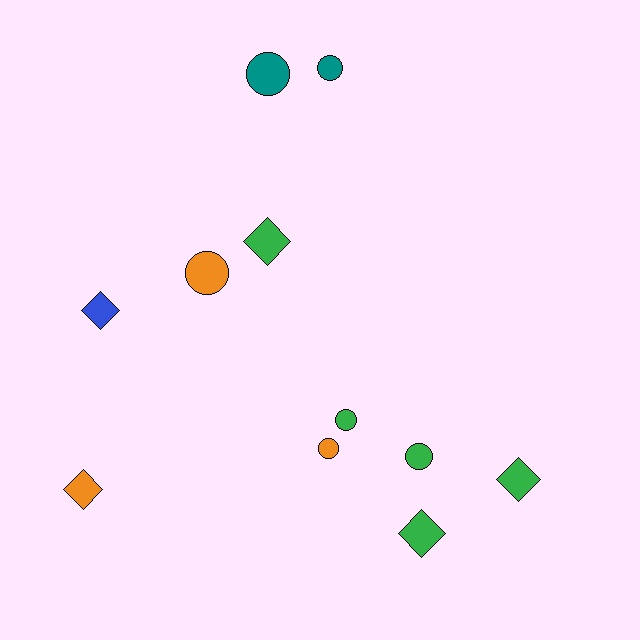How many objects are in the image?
There are 11 objects.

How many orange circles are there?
There are 2 orange circles.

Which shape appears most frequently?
Circle, with 6 objects.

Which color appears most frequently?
Green, with 5 objects.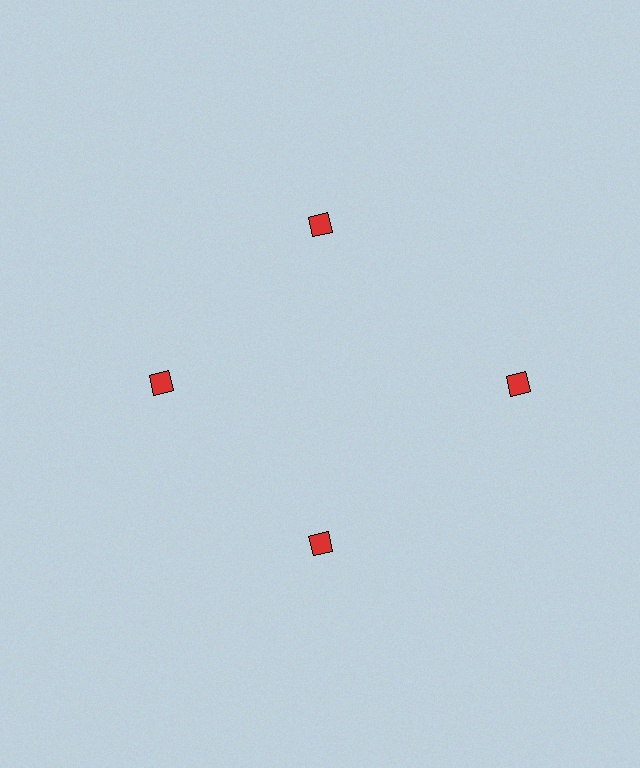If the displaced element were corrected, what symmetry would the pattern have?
It would have 4-fold rotational symmetry — the pattern would map onto itself every 90 degrees.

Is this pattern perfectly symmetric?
No. The 4 red squares are arranged in a ring, but one element near the 3 o'clock position is pushed outward from the center, breaking the 4-fold rotational symmetry.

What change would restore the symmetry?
The symmetry would be restored by moving it inward, back onto the ring so that all 4 squares sit at equal angles and equal distance from the center.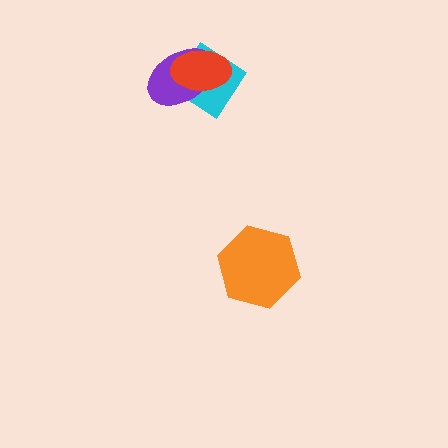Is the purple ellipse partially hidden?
Yes, it is partially covered by another shape.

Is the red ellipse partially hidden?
No, no other shape covers it.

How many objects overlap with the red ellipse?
2 objects overlap with the red ellipse.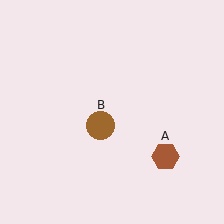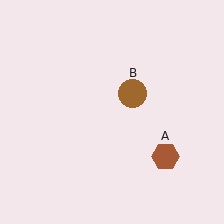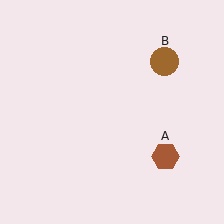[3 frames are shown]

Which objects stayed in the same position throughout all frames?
Brown hexagon (object A) remained stationary.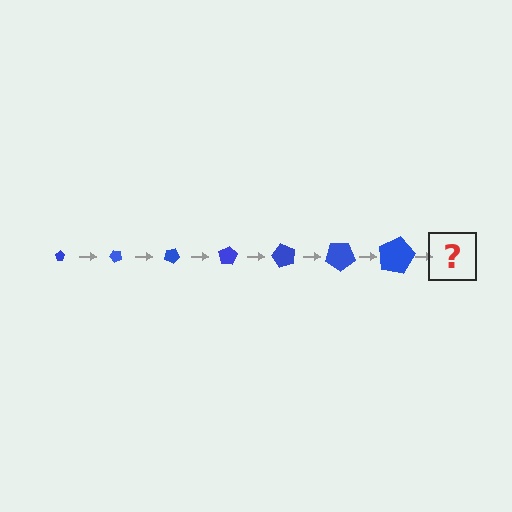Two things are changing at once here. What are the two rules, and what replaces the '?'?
The two rules are that the pentagon grows larger each step and it rotates 50 degrees each step. The '?' should be a pentagon, larger than the previous one and rotated 350 degrees from the start.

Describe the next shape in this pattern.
It should be a pentagon, larger than the previous one and rotated 350 degrees from the start.